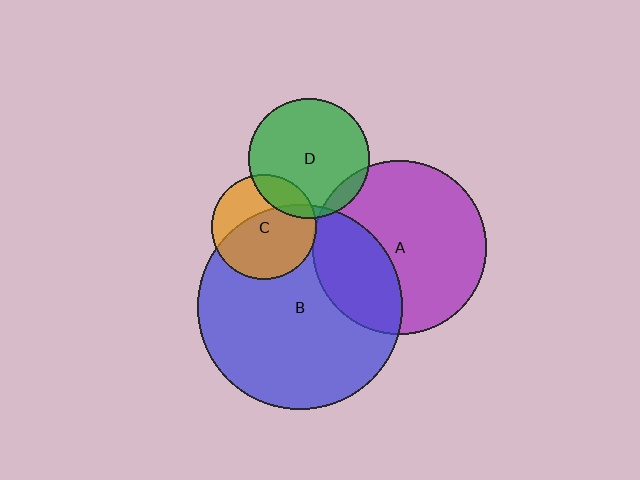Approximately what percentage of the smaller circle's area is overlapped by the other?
Approximately 30%.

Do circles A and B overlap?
Yes.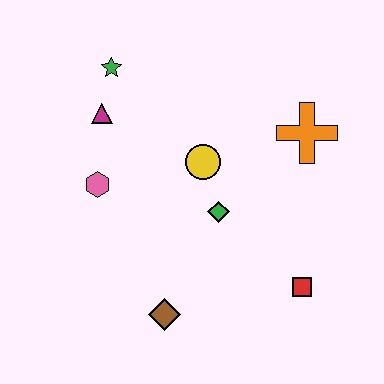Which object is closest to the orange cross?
The yellow circle is closest to the orange cross.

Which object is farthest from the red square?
The green star is farthest from the red square.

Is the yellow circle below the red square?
No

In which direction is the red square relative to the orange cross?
The red square is below the orange cross.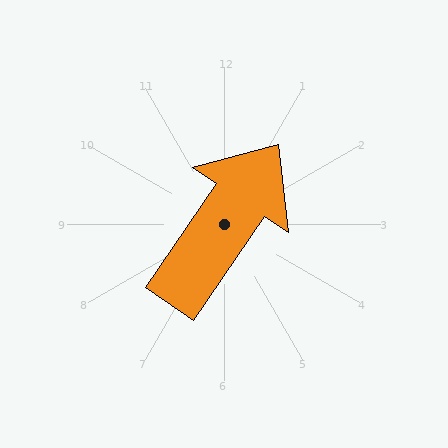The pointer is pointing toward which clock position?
Roughly 1 o'clock.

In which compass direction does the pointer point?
Northeast.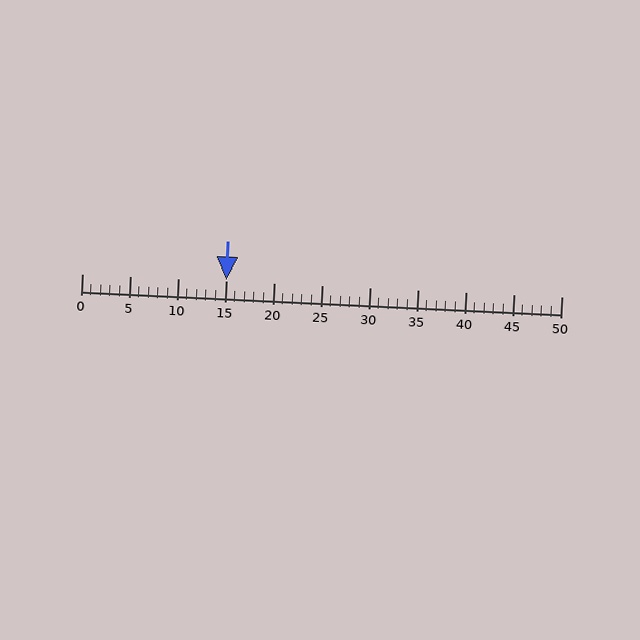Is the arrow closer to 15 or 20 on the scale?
The arrow is closer to 15.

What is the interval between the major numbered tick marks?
The major tick marks are spaced 5 units apart.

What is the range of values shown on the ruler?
The ruler shows values from 0 to 50.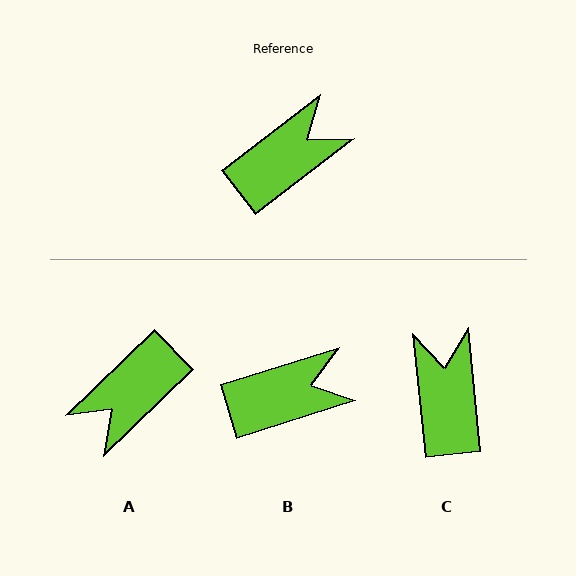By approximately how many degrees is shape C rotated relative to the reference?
Approximately 58 degrees counter-clockwise.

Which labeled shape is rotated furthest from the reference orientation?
A, about 174 degrees away.